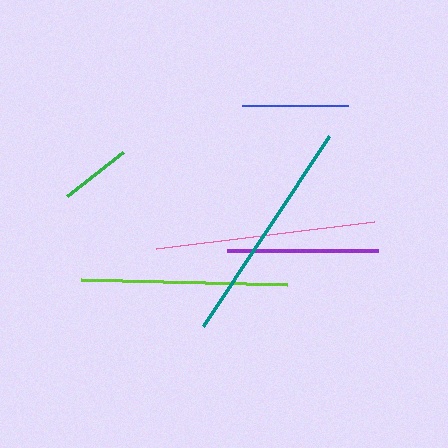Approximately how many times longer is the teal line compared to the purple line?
The teal line is approximately 1.5 times the length of the purple line.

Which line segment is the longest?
The teal line is the longest at approximately 228 pixels.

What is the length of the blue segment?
The blue segment is approximately 106 pixels long.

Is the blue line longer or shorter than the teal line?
The teal line is longer than the blue line.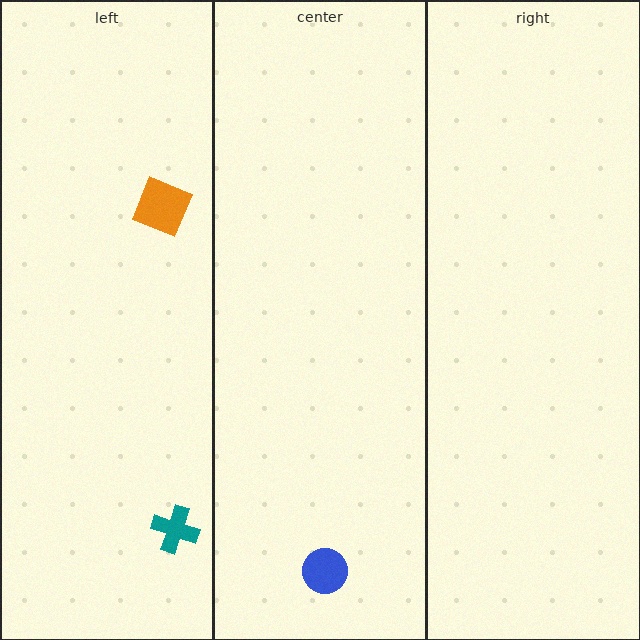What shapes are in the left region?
The orange diamond, the teal cross.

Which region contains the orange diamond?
The left region.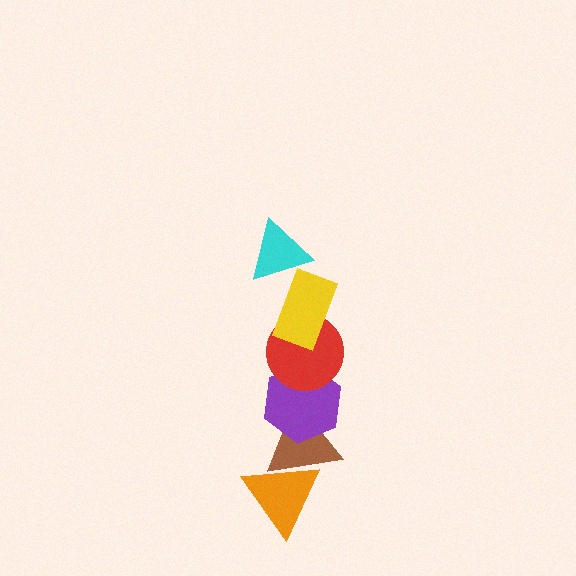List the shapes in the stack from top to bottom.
From top to bottom: the cyan triangle, the yellow rectangle, the red circle, the purple hexagon, the brown triangle, the orange triangle.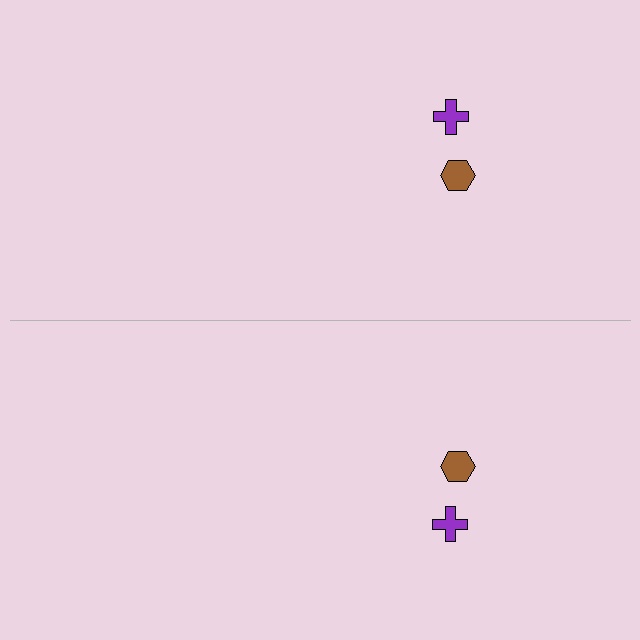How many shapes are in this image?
There are 4 shapes in this image.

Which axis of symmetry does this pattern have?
The pattern has a horizontal axis of symmetry running through the center of the image.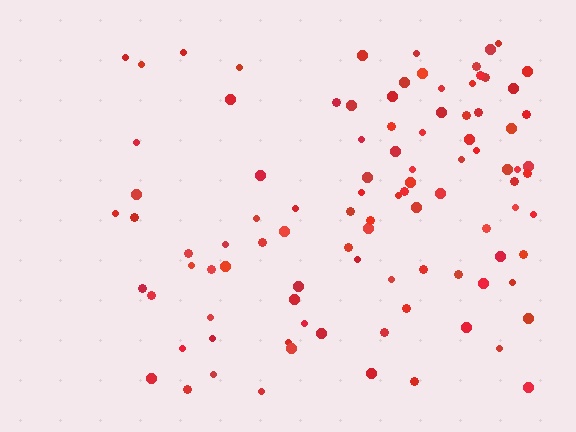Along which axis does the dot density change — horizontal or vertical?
Horizontal.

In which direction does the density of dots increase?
From left to right, with the right side densest.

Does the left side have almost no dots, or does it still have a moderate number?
Still a moderate number, just noticeably fewer than the right.